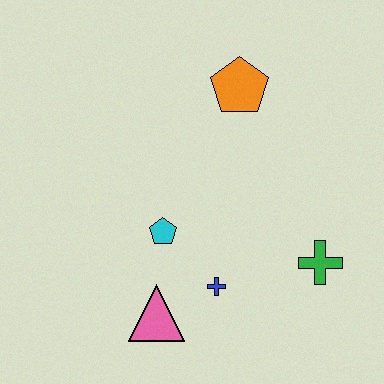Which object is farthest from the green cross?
The orange pentagon is farthest from the green cross.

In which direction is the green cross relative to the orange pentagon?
The green cross is below the orange pentagon.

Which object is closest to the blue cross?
The pink triangle is closest to the blue cross.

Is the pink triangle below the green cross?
Yes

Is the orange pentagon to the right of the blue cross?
Yes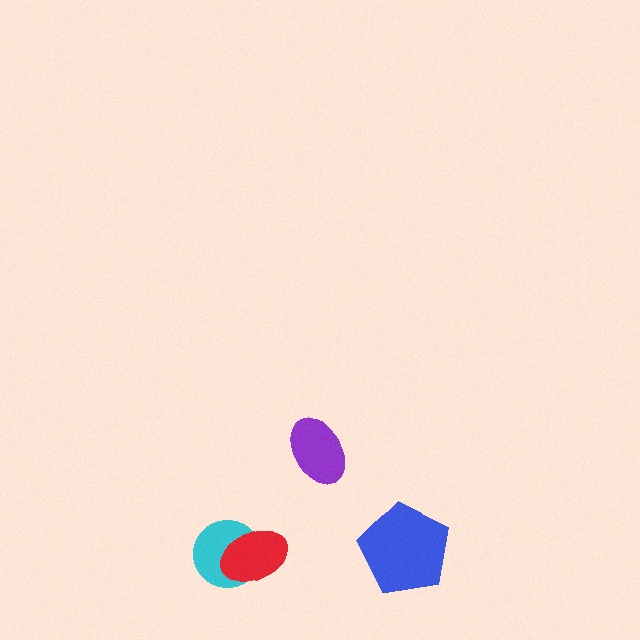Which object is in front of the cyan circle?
The red ellipse is in front of the cyan circle.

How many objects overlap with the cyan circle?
1 object overlaps with the cyan circle.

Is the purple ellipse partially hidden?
No, no other shape covers it.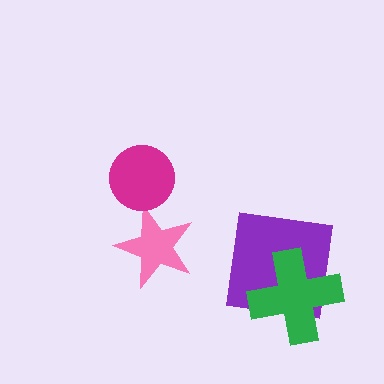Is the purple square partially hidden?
Yes, it is partially covered by another shape.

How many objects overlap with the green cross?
1 object overlaps with the green cross.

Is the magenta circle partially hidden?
No, no other shape covers it.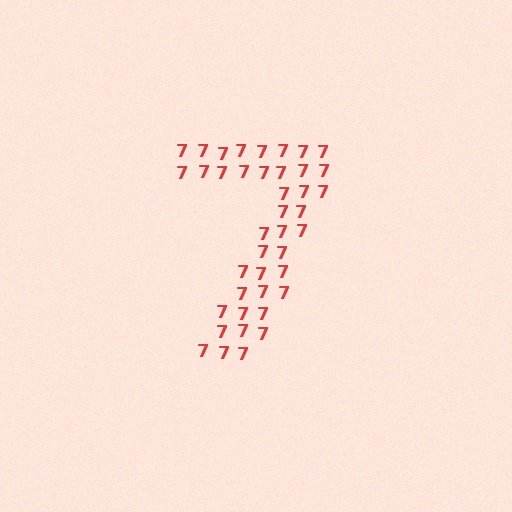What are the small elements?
The small elements are digit 7's.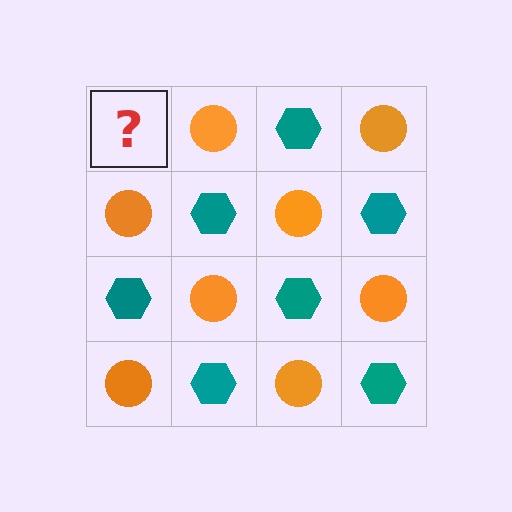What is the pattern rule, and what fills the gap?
The rule is that it alternates teal hexagon and orange circle in a checkerboard pattern. The gap should be filled with a teal hexagon.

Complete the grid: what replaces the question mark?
The question mark should be replaced with a teal hexagon.